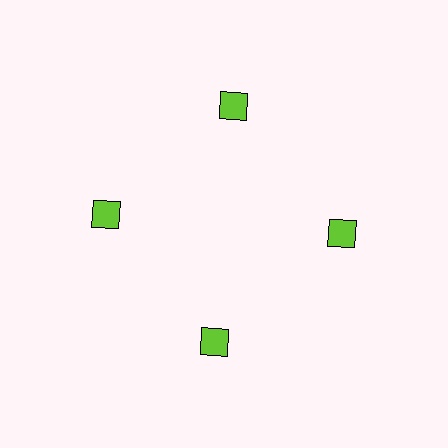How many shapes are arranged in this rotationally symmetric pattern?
There are 4 shapes, arranged in 4 groups of 1.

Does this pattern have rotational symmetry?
Yes, this pattern has 4-fold rotational symmetry. It looks the same after rotating 90 degrees around the center.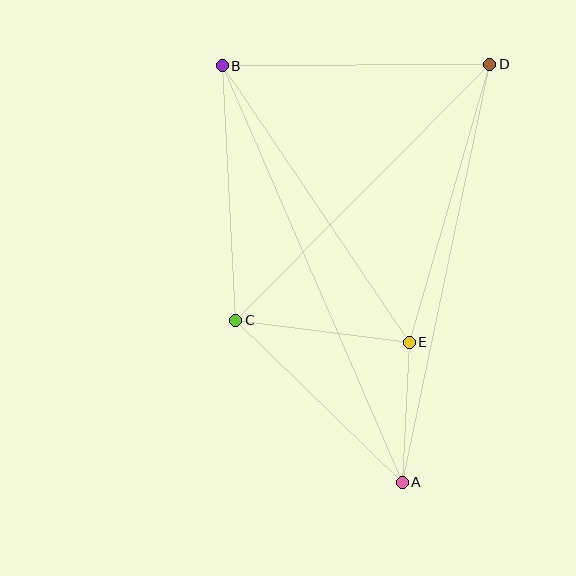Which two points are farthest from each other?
Points A and B are farthest from each other.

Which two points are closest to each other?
Points A and E are closest to each other.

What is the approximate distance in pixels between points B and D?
The distance between B and D is approximately 267 pixels.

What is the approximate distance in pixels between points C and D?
The distance between C and D is approximately 361 pixels.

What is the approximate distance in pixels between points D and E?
The distance between D and E is approximately 289 pixels.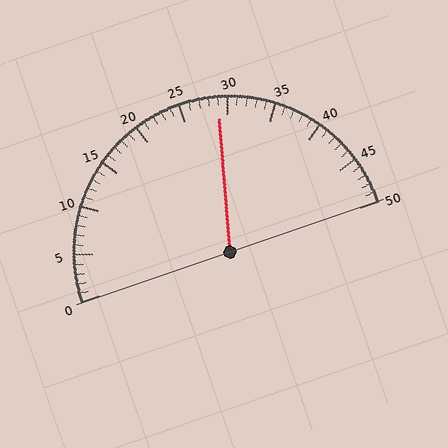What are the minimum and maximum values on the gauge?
The gauge ranges from 0 to 50.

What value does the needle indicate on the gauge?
The needle indicates approximately 29.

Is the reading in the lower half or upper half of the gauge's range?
The reading is in the upper half of the range (0 to 50).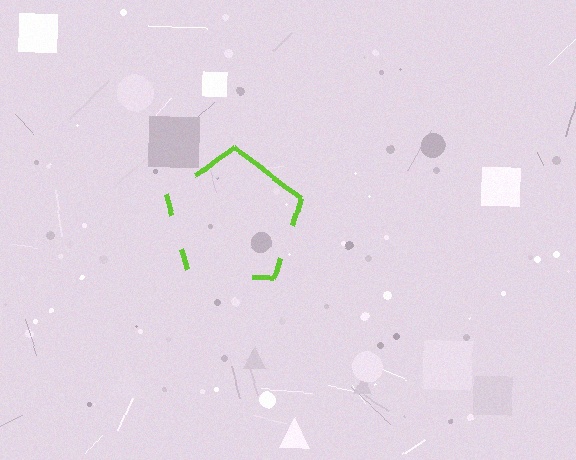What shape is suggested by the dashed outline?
The dashed outline suggests a pentagon.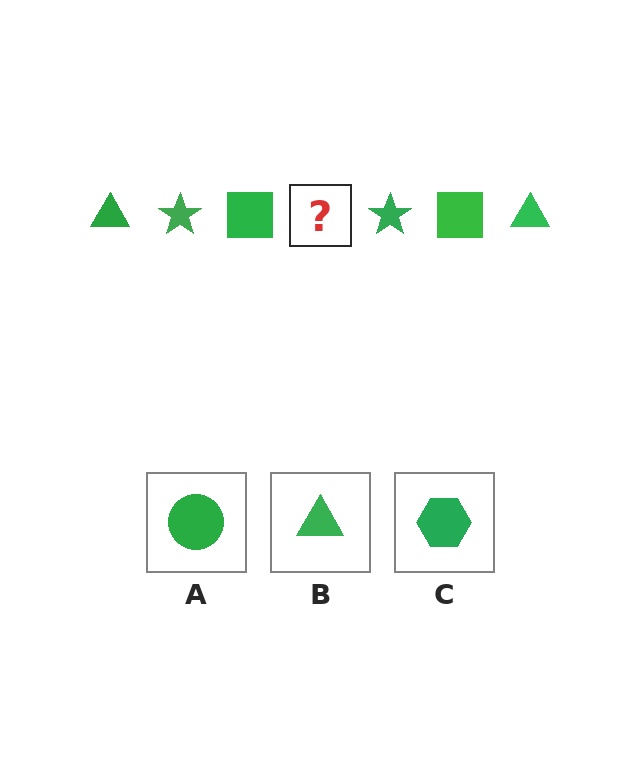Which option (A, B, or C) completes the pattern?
B.